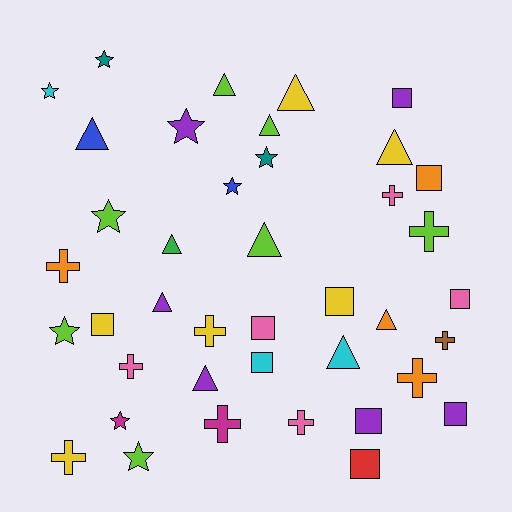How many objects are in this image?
There are 40 objects.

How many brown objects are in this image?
There is 1 brown object.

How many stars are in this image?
There are 9 stars.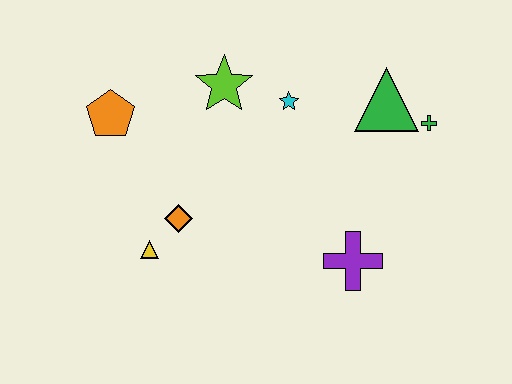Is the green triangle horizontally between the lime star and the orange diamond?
No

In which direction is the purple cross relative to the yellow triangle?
The purple cross is to the right of the yellow triangle.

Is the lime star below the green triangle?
No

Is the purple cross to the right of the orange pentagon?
Yes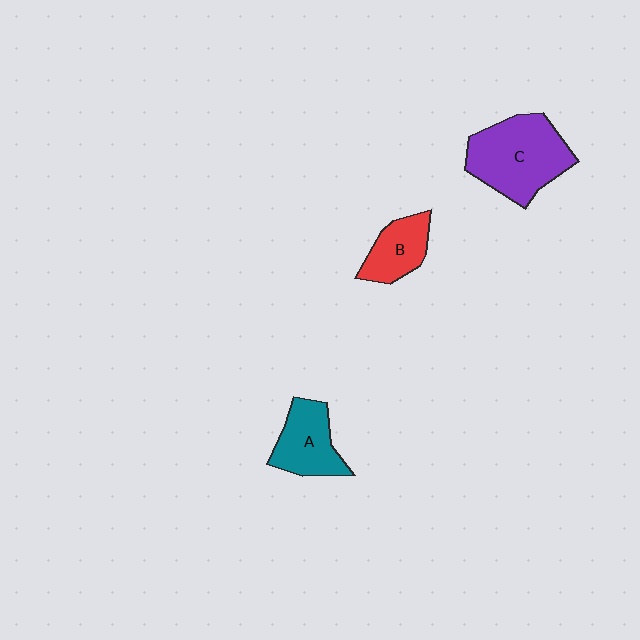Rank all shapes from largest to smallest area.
From largest to smallest: C (purple), A (teal), B (red).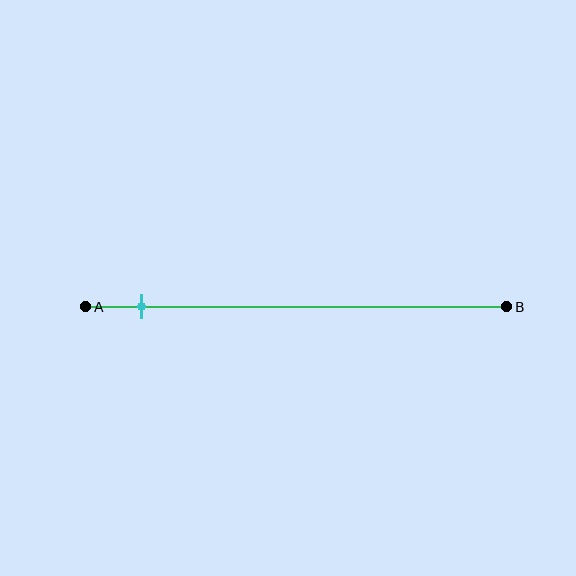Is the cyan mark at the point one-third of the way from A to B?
No, the mark is at about 15% from A, not at the 33% one-third point.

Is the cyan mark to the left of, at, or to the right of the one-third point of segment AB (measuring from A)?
The cyan mark is to the left of the one-third point of segment AB.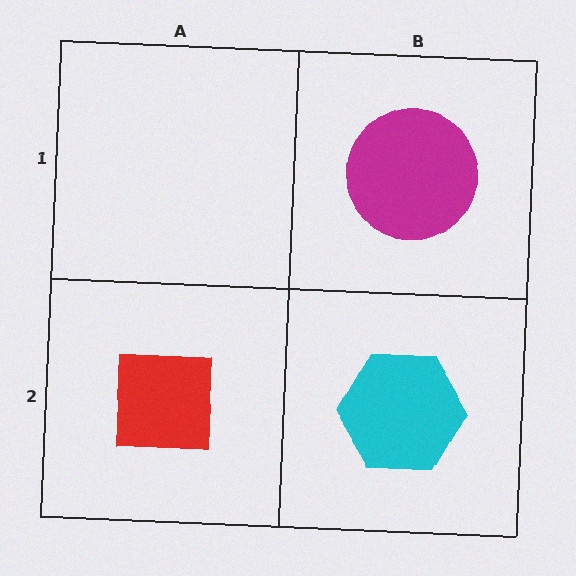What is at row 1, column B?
A magenta circle.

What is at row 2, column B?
A cyan hexagon.